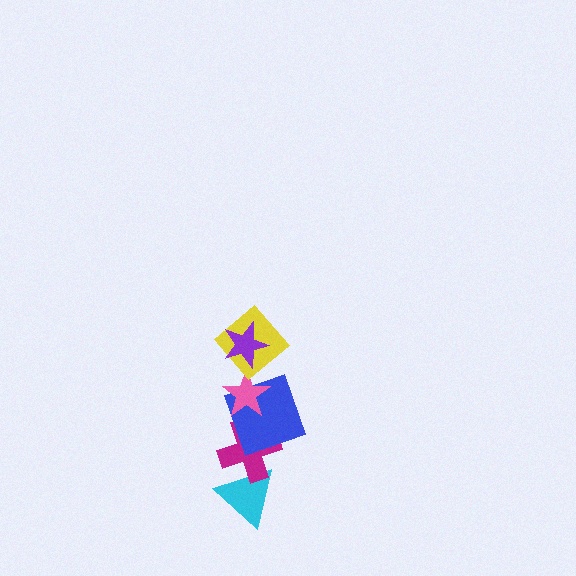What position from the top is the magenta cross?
The magenta cross is 5th from the top.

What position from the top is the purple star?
The purple star is 1st from the top.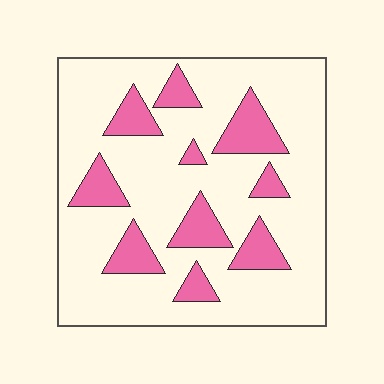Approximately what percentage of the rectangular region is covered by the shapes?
Approximately 20%.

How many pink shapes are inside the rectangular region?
10.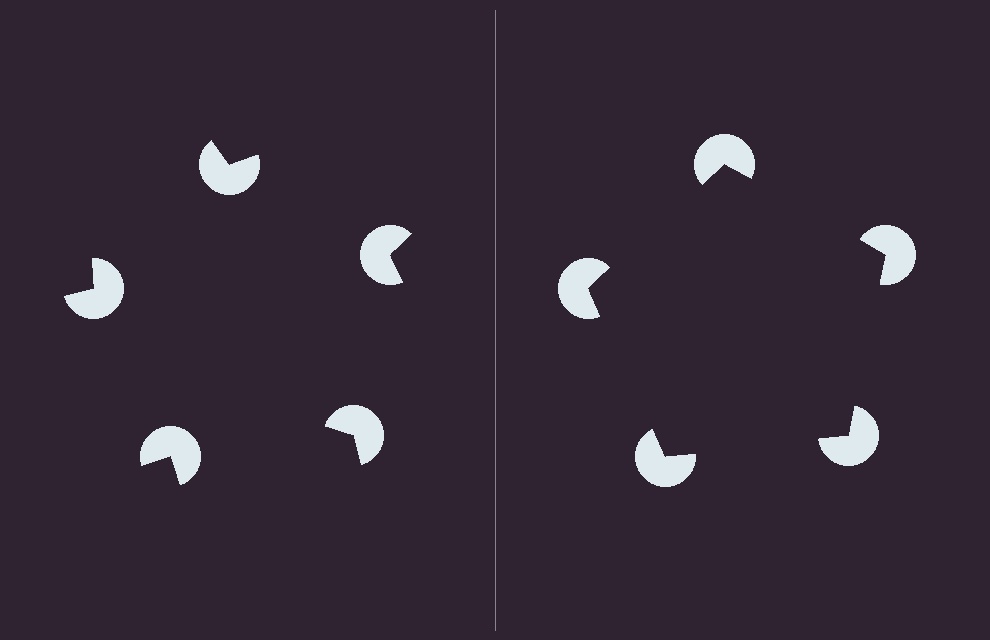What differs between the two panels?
The pac-man discs are positioned identically on both sides; only the wedge orientations differ. On the right they align to a pentagon; on the left they are misaligned.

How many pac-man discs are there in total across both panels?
10 — 5 on each side.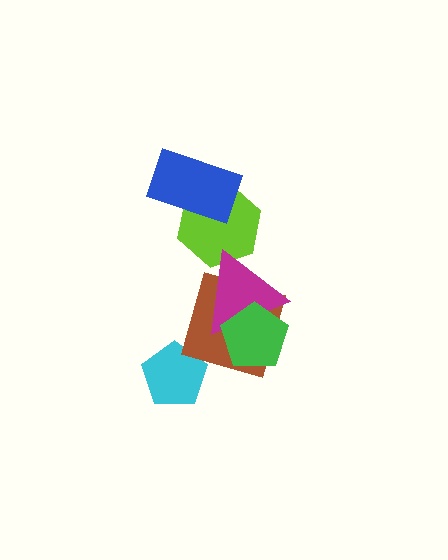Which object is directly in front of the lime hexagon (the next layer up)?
The magenta triangle is directly in front of the lime hexagon.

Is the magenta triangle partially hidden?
Yes, it is partially covered by another shape.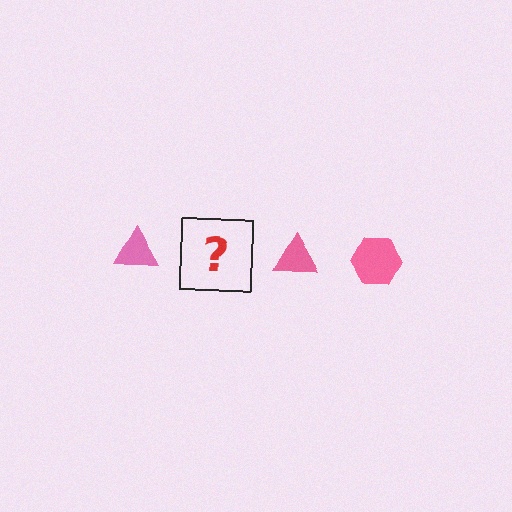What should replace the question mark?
The question mark should be replaced with a pink hexagon.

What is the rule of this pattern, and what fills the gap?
The rule is that the pattern cycles through triangle, hexagon shapes in pink. The gap should be filled with a pink hexagon.